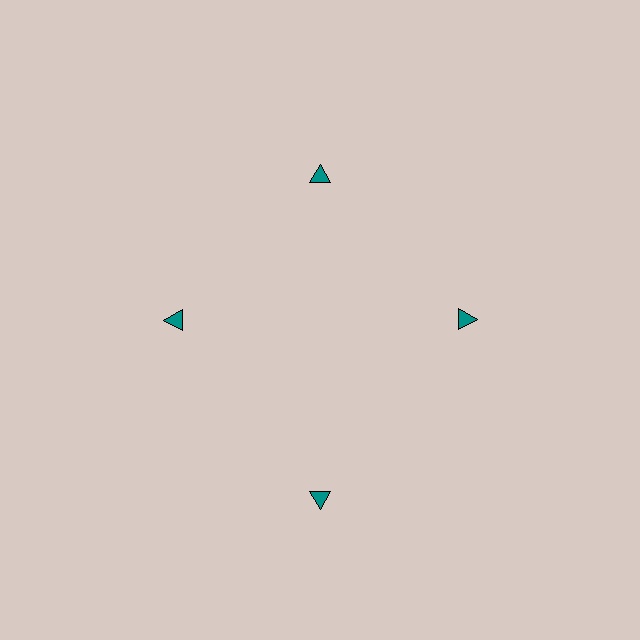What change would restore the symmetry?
The symmetry would be restored by moving it inward, back onto the ring so that all 4 triangles sit at equal angles and equal distance from the center.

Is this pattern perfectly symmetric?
No. The 4 teal triangles are arranged in a ring, but one element near the 6 o'clock position is pushed outward from the center, breaking the 4-fold rotational symmetry.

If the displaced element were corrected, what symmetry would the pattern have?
It would have 4-fold rotational symmetry — the pattern would map onto itself every 90 degrees.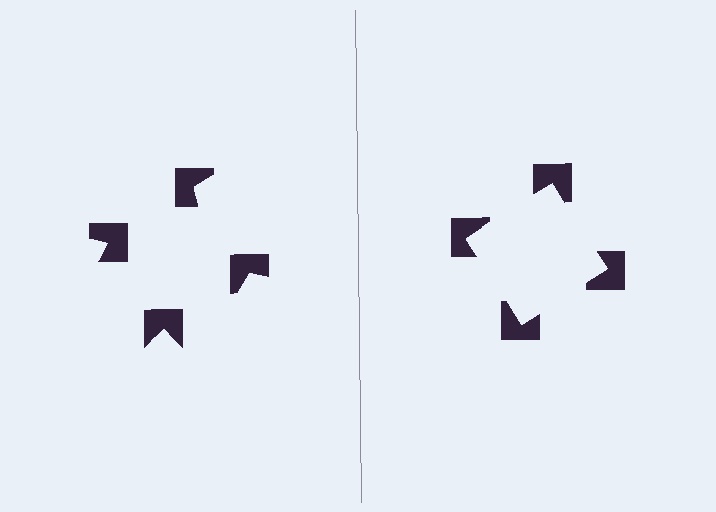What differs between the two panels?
The notched squares are positioned identically on both sides; only the wedge orientations differ. On the right they align to a square; on the left they are misaligned.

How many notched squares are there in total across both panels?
8 — 4 on each side.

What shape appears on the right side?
An illusory square.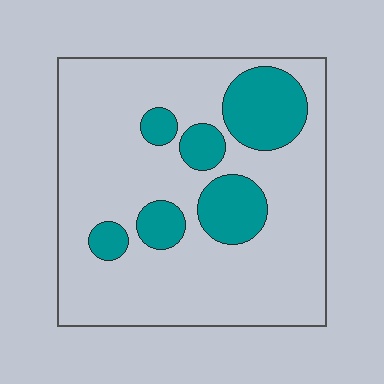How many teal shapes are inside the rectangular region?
6.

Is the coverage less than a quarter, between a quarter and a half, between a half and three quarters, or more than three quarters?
Less than a quarter.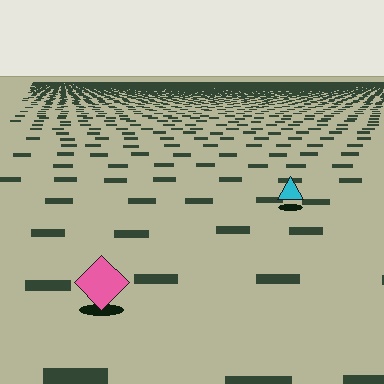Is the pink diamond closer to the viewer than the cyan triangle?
Yes. The pink diamond is closer — you can tell from the texture gradient: the ground texture is coarser near it.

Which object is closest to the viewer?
The pink diamond is closest. The texture marks near it are larger and more spread out.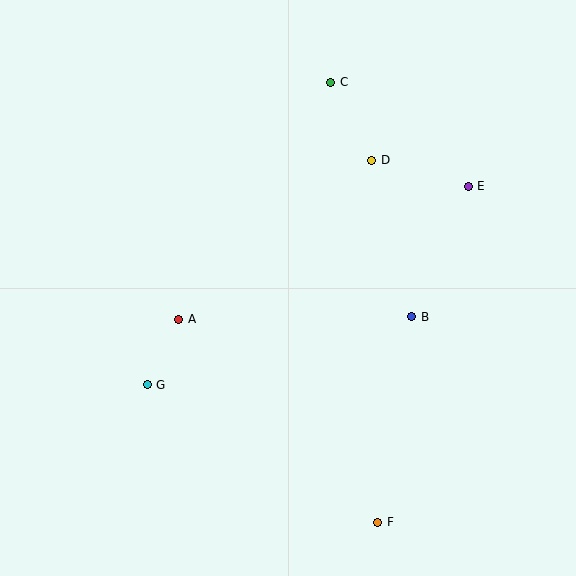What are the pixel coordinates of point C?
Point C is at (331, 82).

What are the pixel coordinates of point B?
Point B is at (412, 317).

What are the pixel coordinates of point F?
Point F is at (378, 522).